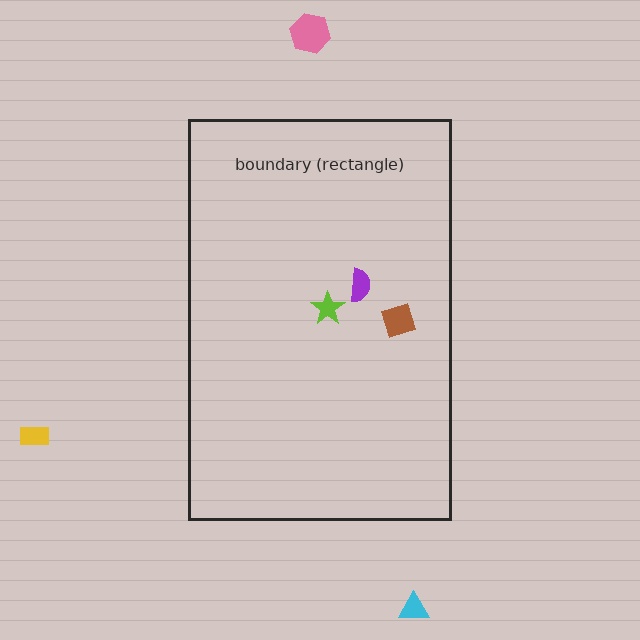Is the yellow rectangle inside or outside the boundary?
Outside.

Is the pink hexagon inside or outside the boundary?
Outside.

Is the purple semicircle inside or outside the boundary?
Inside.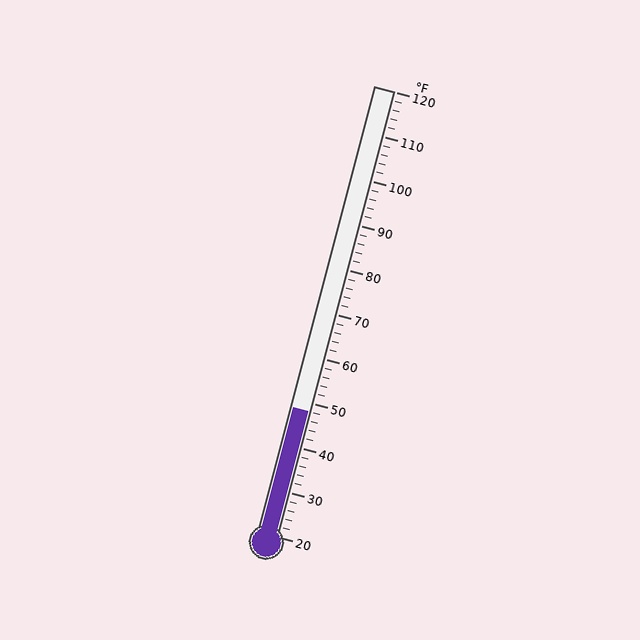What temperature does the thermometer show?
The thermometer shows approximately 48°F.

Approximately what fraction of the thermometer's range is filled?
The thermometer is filled to approximately 30% of its range.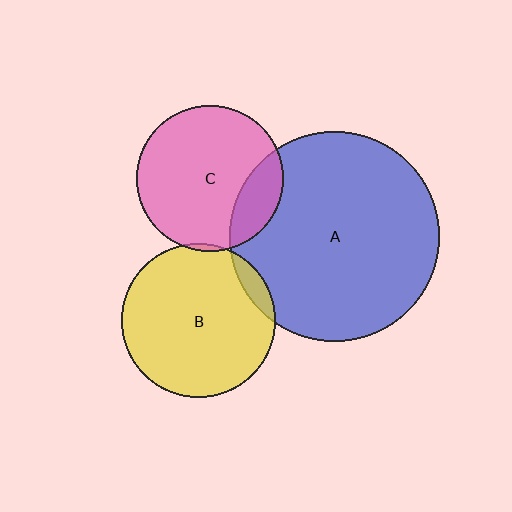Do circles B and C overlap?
Yes.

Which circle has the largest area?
Circle A (blue).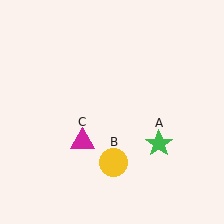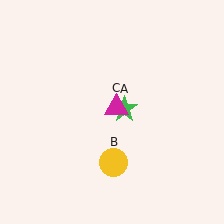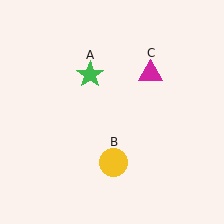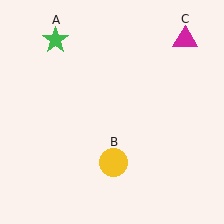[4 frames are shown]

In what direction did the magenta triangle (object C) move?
The magenta triangle (object C) moved up and to the right.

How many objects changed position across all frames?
2 objects changed position: green star (object A), magenta triangle (object C).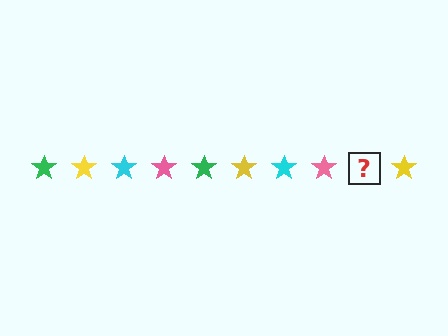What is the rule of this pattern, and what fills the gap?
The rule is that the pattern cycles through green, yellow, cyan, pink stars. The gap should be filled with a green star.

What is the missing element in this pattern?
The missing element is a green star.